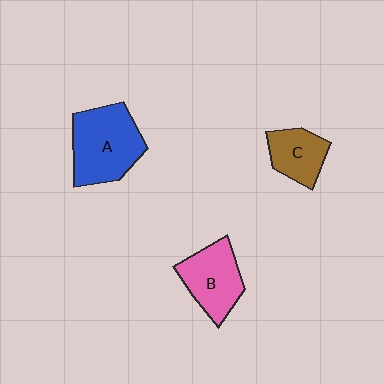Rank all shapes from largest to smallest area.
From largest to smallest: A (blue), B (pink), C (brown).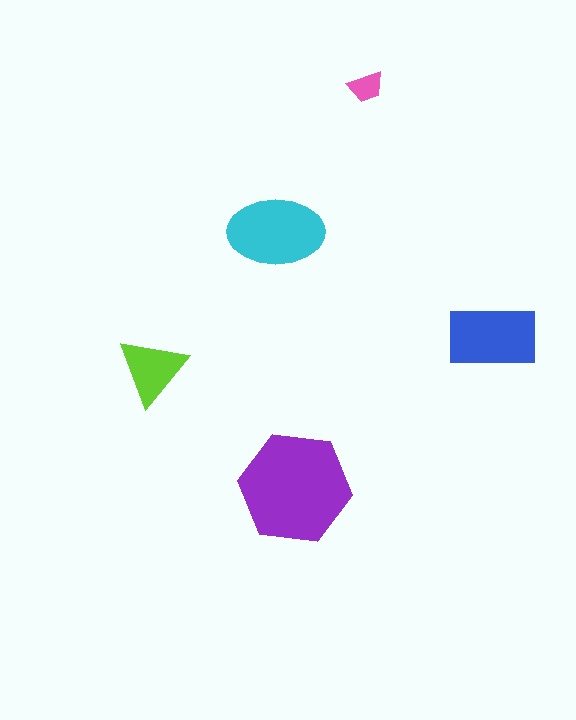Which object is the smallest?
The pink trapezoid.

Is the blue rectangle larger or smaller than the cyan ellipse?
Smaller.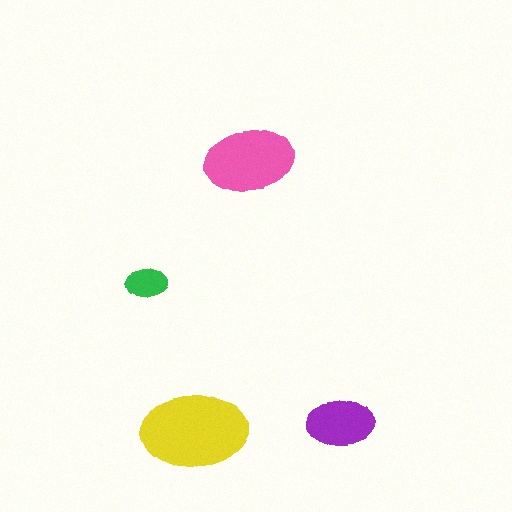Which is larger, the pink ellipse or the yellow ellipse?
The yellow one.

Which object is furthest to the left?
The green ellipse is leftmost.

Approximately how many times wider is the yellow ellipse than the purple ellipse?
About 1.5 times wider.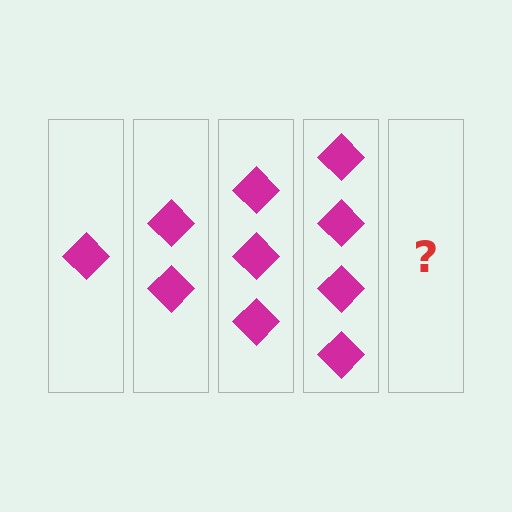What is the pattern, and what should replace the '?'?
The pattern is that each step adds one more diamond. The '?' should be 5 diamonds.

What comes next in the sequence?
The next element should be 5 diamonds.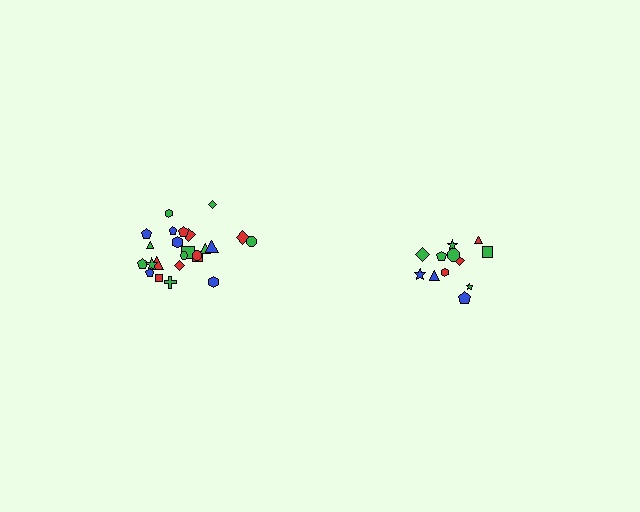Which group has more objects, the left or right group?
The left group.